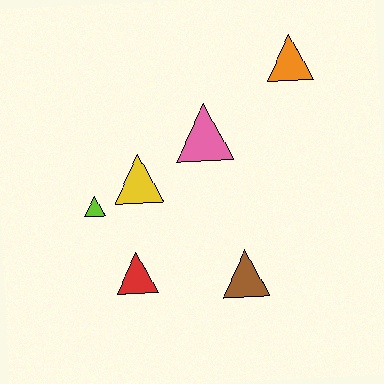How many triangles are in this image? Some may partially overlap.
There are 6 triangles.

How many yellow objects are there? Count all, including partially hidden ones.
There is 1 yellow object.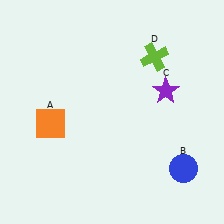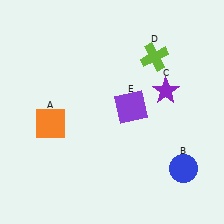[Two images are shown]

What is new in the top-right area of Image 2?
A purple square (E) was added in the top-right area of Image 2.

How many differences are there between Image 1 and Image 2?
There is 1 difference between the two images.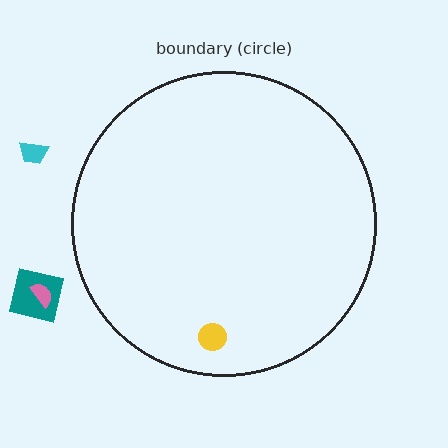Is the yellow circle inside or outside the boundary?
Inside.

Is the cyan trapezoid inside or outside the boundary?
Outside.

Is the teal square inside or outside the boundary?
Outside.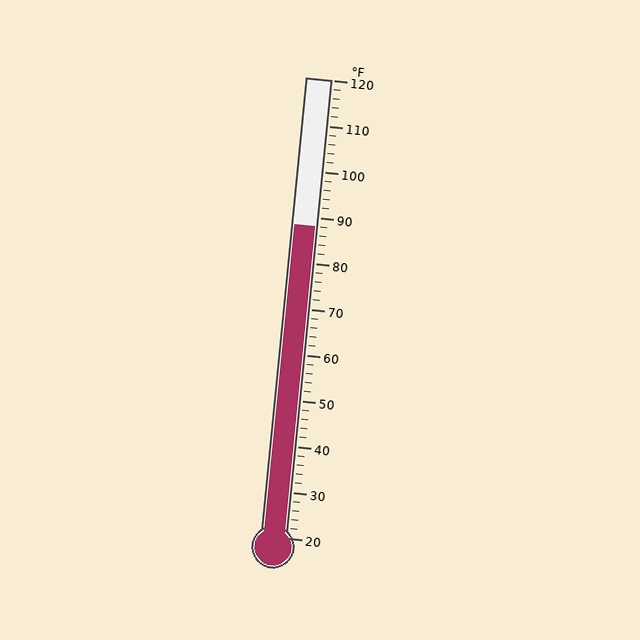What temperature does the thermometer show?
The thermometer shows approximately 88°F.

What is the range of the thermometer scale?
The thermometer scale ranges from 20°F to 120°F.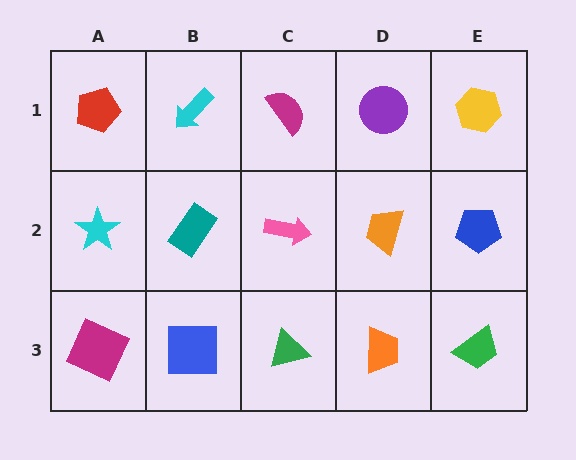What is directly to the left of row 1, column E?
A purple circle.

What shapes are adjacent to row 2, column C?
A magenta semicircle (row 1, column C), a green triangle (row 3, column C), a teal rectangle (row 2, column B), an orange trapezoid (row 2, column D).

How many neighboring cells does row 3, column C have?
3.